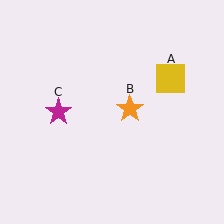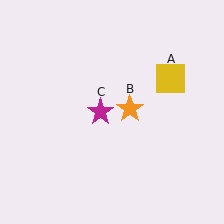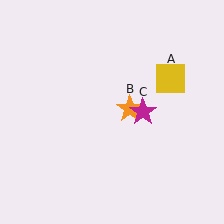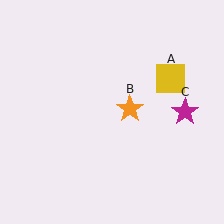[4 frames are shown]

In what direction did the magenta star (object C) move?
The magenta star (object C) moved right.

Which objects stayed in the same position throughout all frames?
Yellow square (object A) and orange star (object B) remained stationary.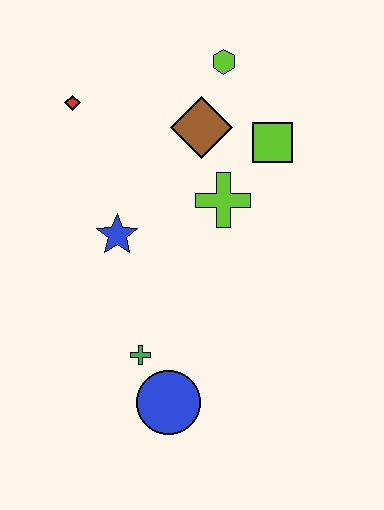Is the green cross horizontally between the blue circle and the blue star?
Yes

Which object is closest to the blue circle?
The green cross is closest to the blue circle.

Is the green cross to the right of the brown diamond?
No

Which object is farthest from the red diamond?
The blue circle is farthest from the red diamond.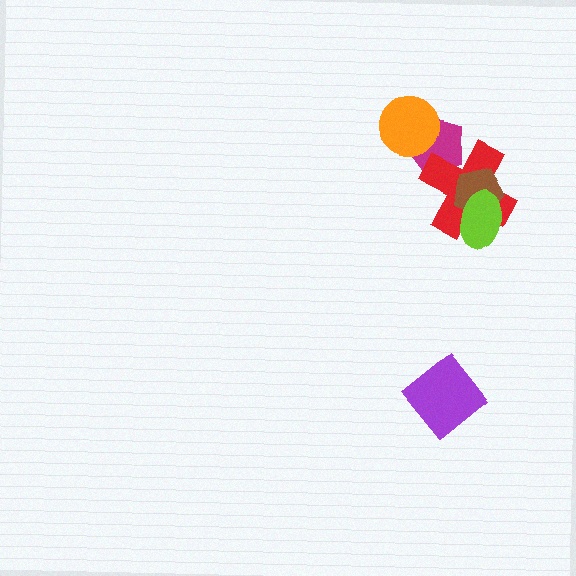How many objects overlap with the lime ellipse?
2 objects overlap with the lime ellipse.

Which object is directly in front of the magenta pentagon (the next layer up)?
The red cross is directly in front of the magenta pentagon.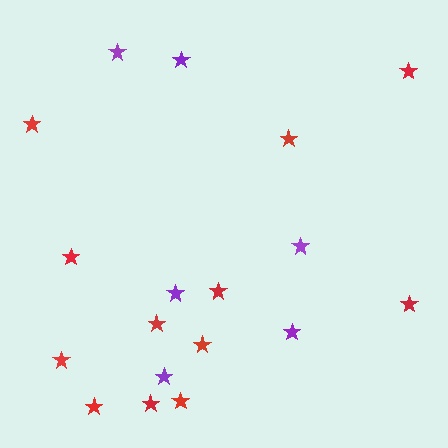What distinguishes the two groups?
There are 2 groups: one group of purple stars (6) and one group of red stars (12).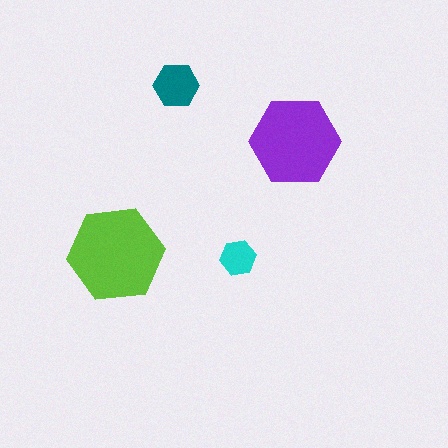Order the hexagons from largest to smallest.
the lime one, the purple one, the teal one, the cyan one.